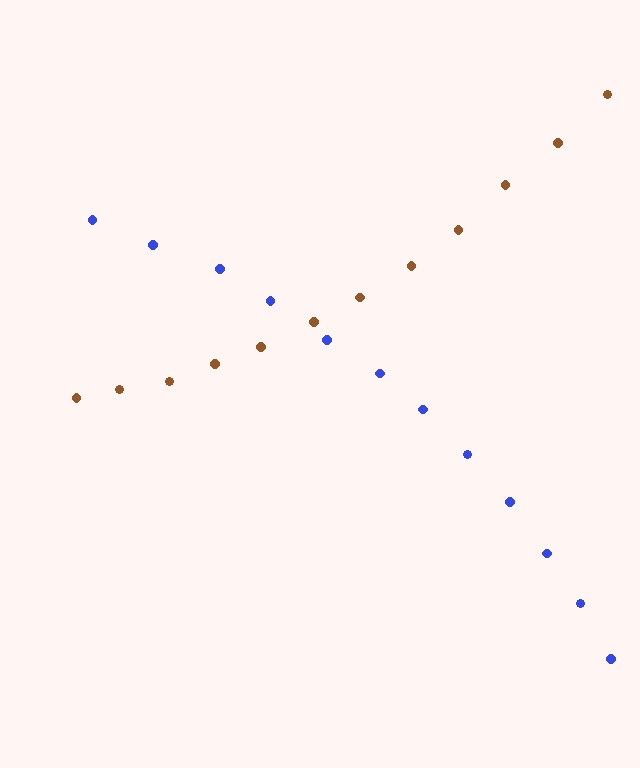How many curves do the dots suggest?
There are 2 distinct paths.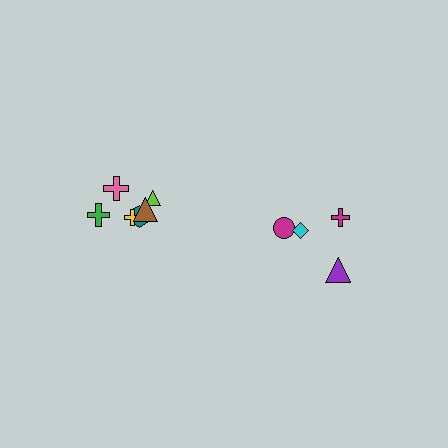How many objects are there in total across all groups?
There are 10 objects.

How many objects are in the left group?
There are 6 objects.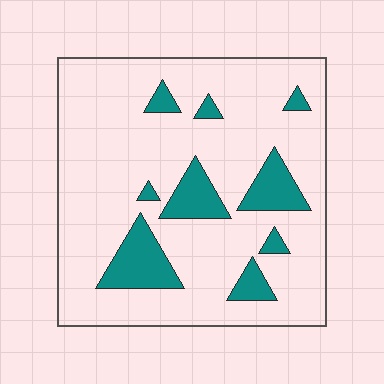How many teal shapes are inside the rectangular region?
9.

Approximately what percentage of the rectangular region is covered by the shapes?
Approximately 15%.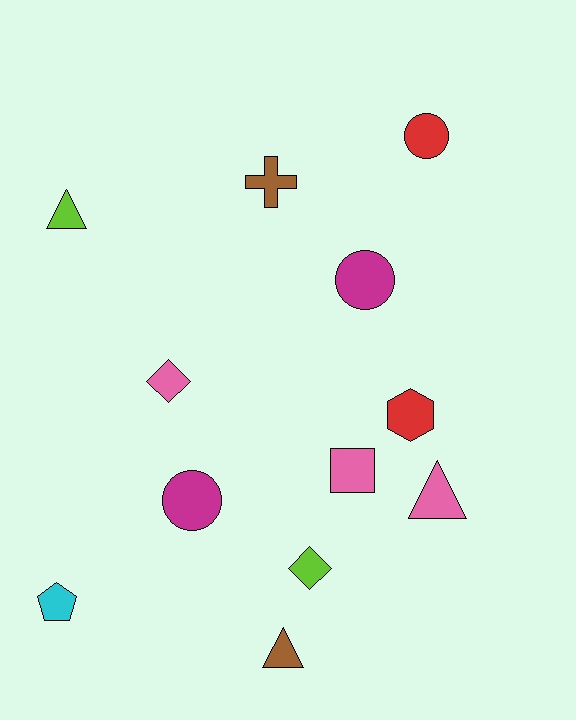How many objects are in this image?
There are 12 objects.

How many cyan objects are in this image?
There is 1 cyan object.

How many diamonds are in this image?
There are 2 diamonds.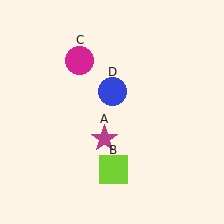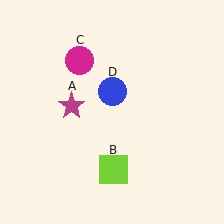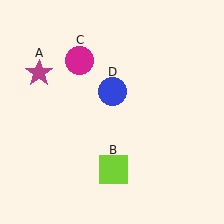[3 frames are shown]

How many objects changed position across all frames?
1 object changed position: magenta star (object A).